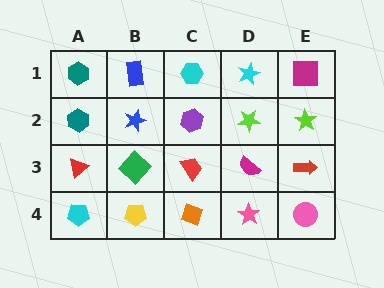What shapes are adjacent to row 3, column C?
A purple hexagon (row 2, column C), an orange diamond (row 4, column C), a green diamond (row 3, column B), a magenta semicircle (row 3, column D).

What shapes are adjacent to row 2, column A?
A teal hexagon (row 1, column A), a red triangle (row 3, column A), a blue star (row 2, column B).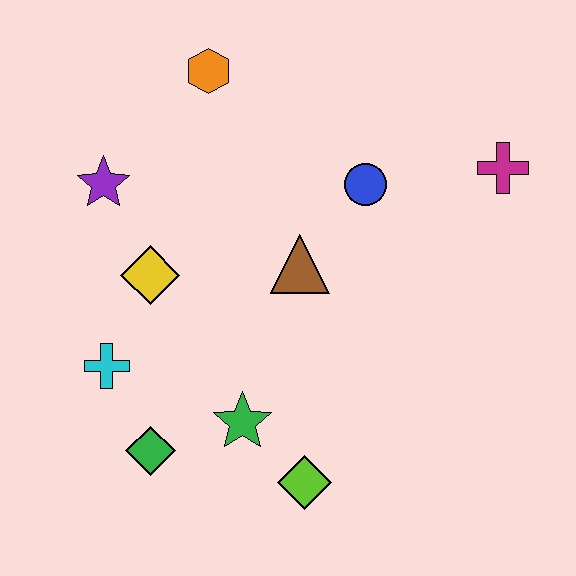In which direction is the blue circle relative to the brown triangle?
The blue circle is above the brown triangle.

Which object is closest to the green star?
The lime diamond is closest to the green star.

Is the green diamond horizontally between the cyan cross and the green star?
Yes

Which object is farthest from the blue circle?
The green diamond is farthest from the blue circle.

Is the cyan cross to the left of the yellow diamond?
Yes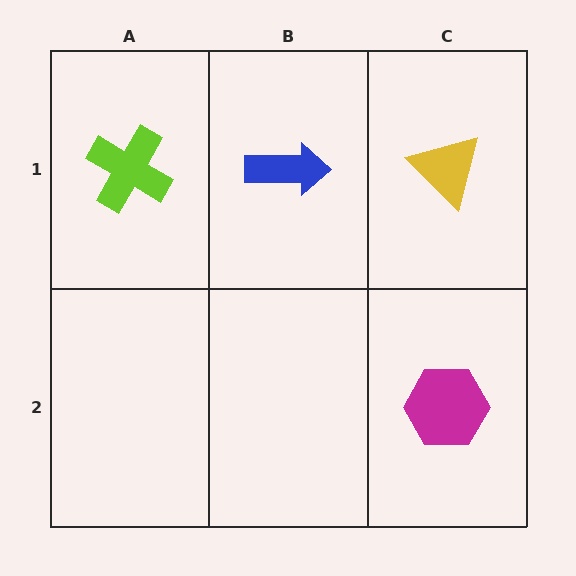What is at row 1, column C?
A yellow triangle.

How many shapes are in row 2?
1 shape.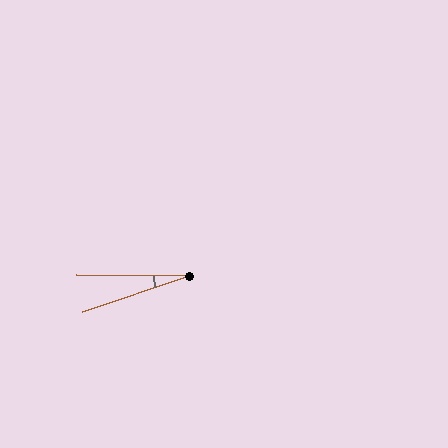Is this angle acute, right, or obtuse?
It is acute.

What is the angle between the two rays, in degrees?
Approximately 19 degrees.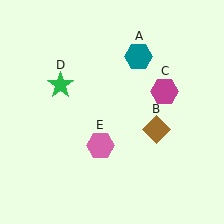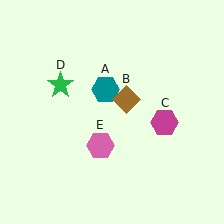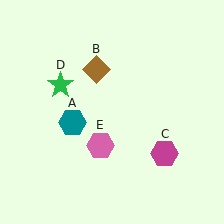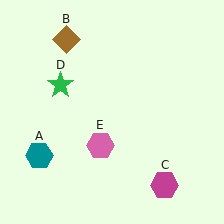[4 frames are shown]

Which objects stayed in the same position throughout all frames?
Green star (object D) and pink hexagon (object E) remained stationary.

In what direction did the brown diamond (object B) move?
The brown diamond (object B) moved up and to the left.